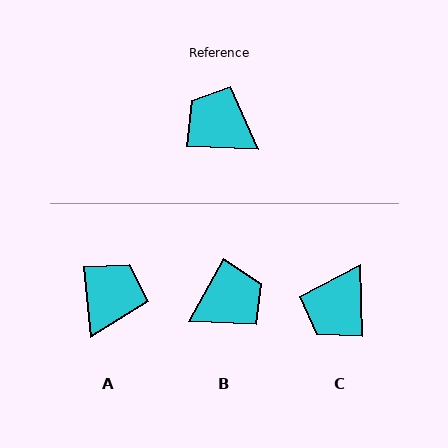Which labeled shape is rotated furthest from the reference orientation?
B, about 116 degrees away.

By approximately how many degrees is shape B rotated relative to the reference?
Approximately 116 degrees clockwise.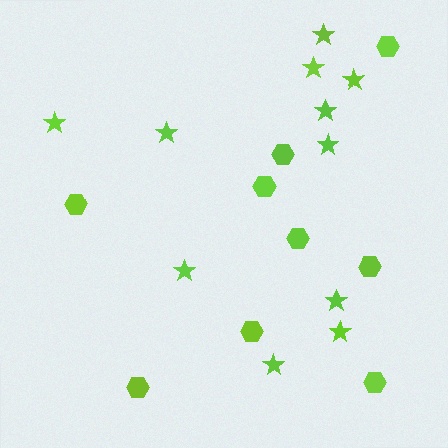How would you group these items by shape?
There are 2 groups: one group of stars (11) and one group of hexagons (9).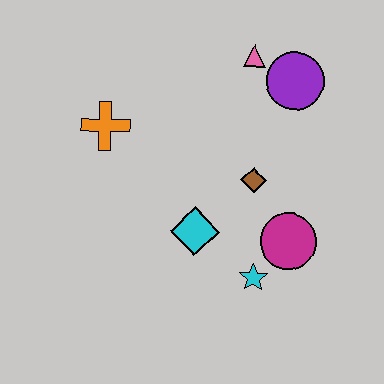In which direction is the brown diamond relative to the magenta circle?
The brown diamond is above the magenta circle.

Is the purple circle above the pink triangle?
No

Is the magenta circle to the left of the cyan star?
No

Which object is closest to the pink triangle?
The purple circle is closest to the pink triangle.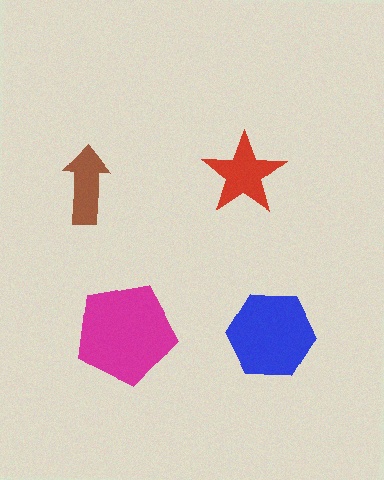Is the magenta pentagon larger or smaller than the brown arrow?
Larger.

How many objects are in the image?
There are 4 objects in the image.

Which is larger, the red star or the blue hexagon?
The blue hexagon.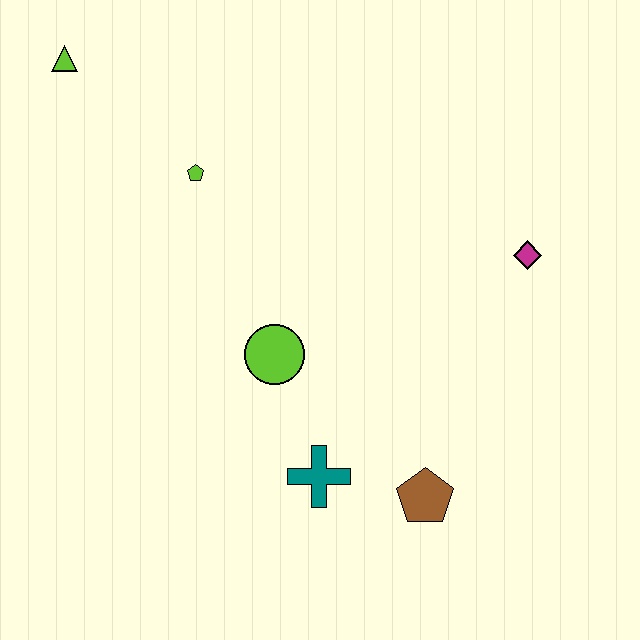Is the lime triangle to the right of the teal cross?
No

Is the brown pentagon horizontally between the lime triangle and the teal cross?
No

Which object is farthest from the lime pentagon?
The brown pentagon is farthest from the lime pentagon.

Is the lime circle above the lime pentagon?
No